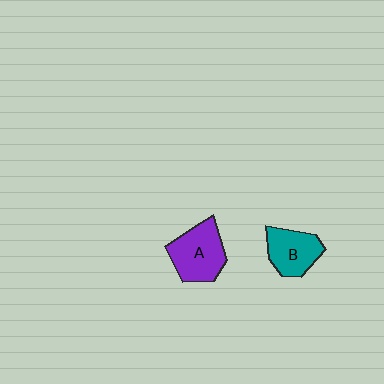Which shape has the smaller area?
Shape B (teal).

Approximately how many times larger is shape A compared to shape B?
Approximately 1.2 times.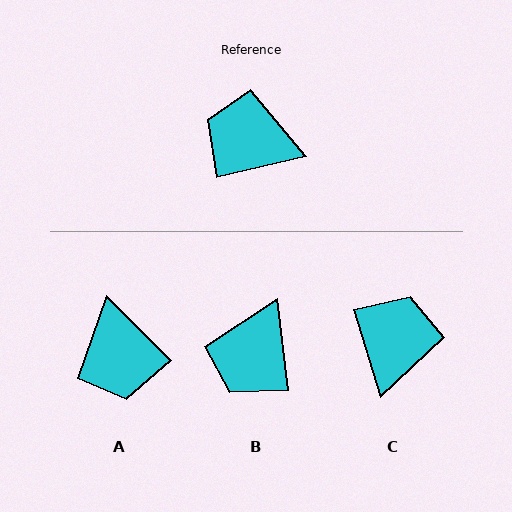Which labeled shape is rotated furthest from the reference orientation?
A, about 121 degrees away.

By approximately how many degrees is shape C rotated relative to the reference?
Approximately 86 degrees clockwise.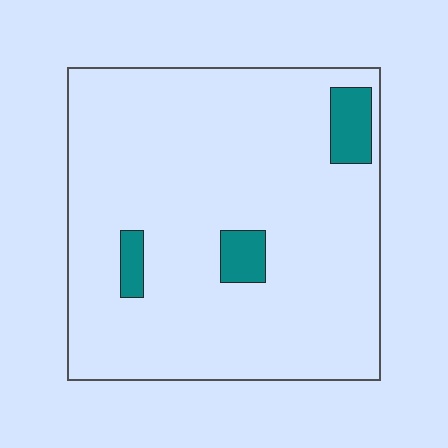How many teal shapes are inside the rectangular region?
3.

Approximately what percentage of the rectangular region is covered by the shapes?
Approximately 5%.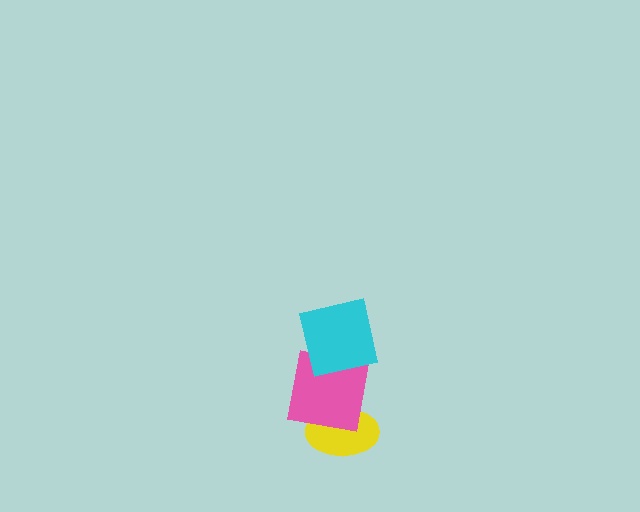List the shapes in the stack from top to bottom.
From top to bottom: the cyan square, the pink square, the yellow ellipse.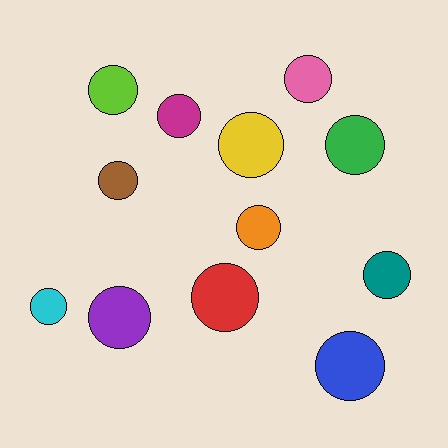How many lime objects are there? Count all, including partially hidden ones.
There is 1 lime object.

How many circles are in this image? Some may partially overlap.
There are 12 circles.